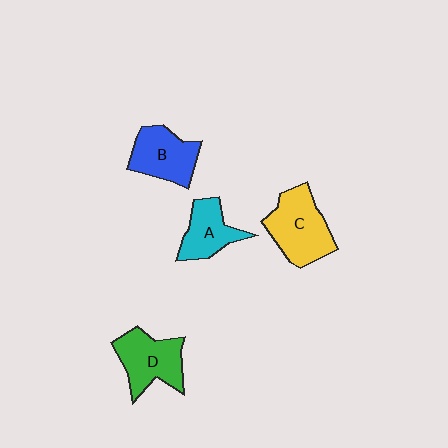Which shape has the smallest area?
Shape A (cyan).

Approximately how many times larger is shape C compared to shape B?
Approximately 1.2 times.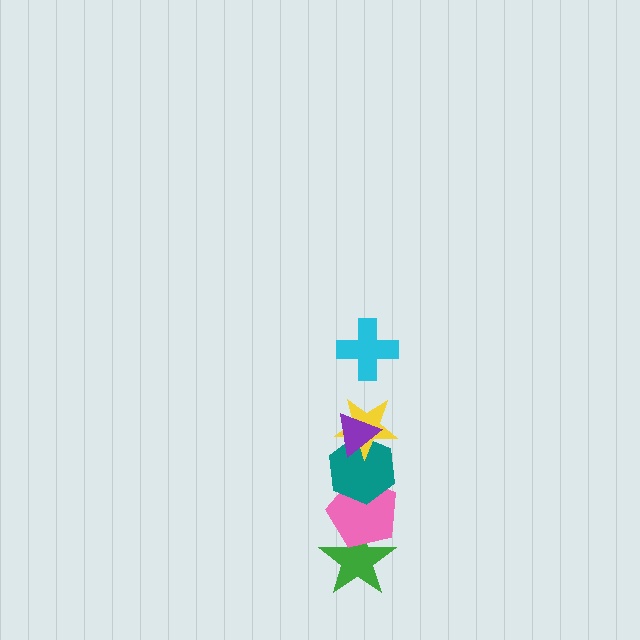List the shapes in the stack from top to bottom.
From top to bottom: the cyan cross, the purple triangle, the yellow star, the teal hexagon, the pink pentagon, the green star.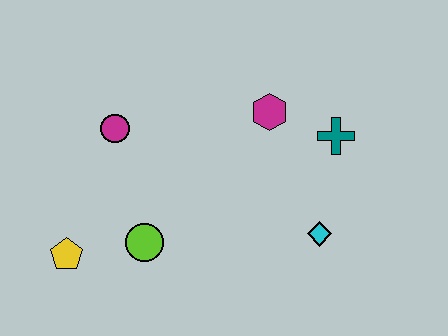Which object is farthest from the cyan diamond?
The yellow pentagon is farthest from the cyan diamond.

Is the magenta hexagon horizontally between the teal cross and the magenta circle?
Yes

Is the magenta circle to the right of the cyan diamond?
No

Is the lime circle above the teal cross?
No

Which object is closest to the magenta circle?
The lime circle is closest to the magenta circle.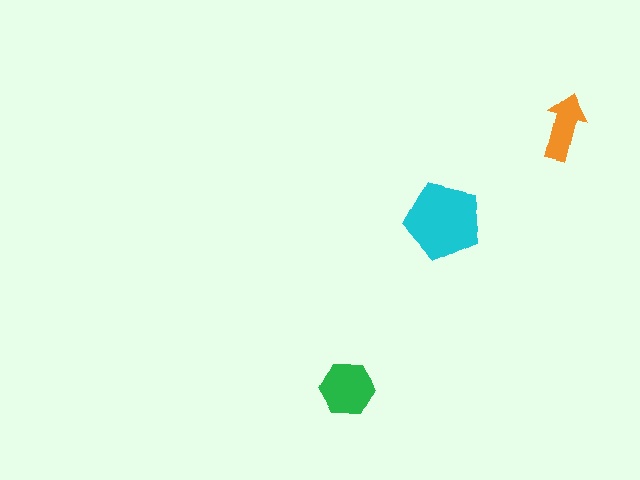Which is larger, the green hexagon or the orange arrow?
The green hexagon.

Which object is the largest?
The cyan pentagon.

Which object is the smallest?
The orange arrow.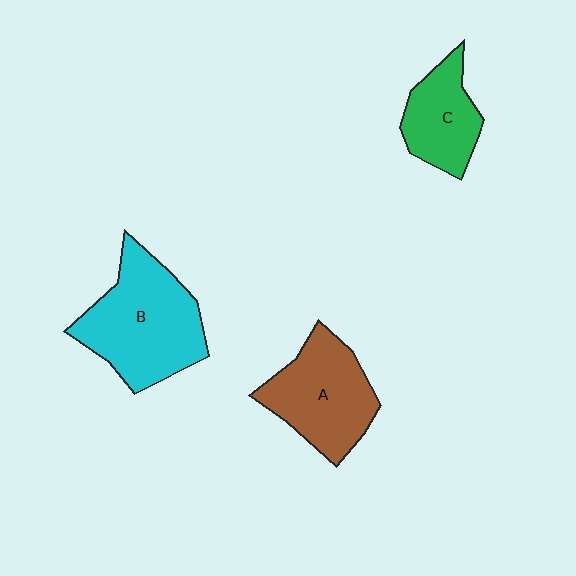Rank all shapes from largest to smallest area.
From largest to smallest: B (cyan), A (brown), C (green).